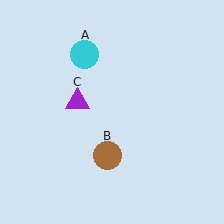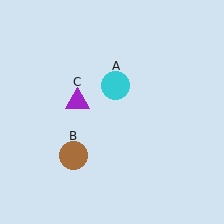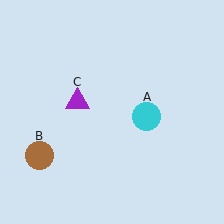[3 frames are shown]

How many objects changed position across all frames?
2 objects changed position: cyan circle (object A), brown circle (object B).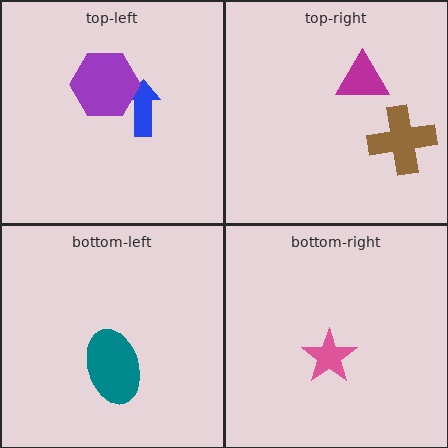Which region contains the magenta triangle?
The top-right region.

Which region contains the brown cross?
The top-right region.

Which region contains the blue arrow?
The top-left region.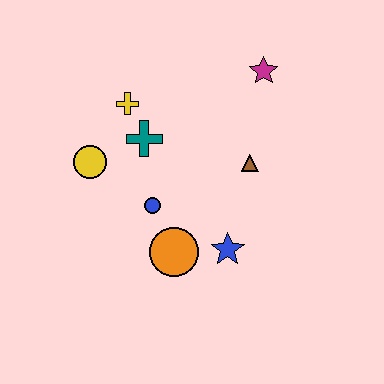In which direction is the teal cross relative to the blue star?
The teal cross is above the blue star.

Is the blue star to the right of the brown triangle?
No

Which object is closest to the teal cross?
The yellow cross is closest to the teal cross.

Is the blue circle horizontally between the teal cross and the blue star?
Yes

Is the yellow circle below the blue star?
No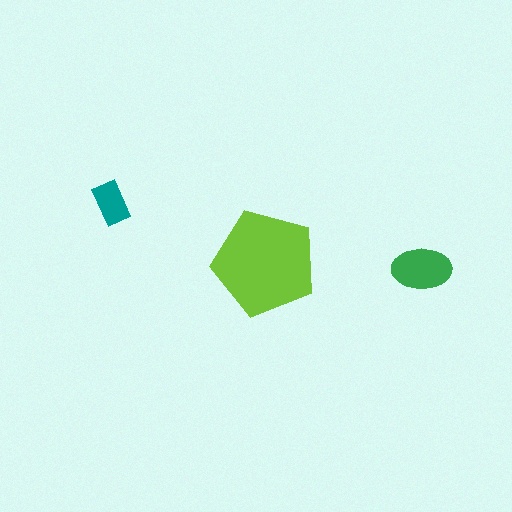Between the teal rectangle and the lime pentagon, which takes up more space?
The lime pentagon.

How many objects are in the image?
There are 3 objects in the image.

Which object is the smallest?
The teal rectangle.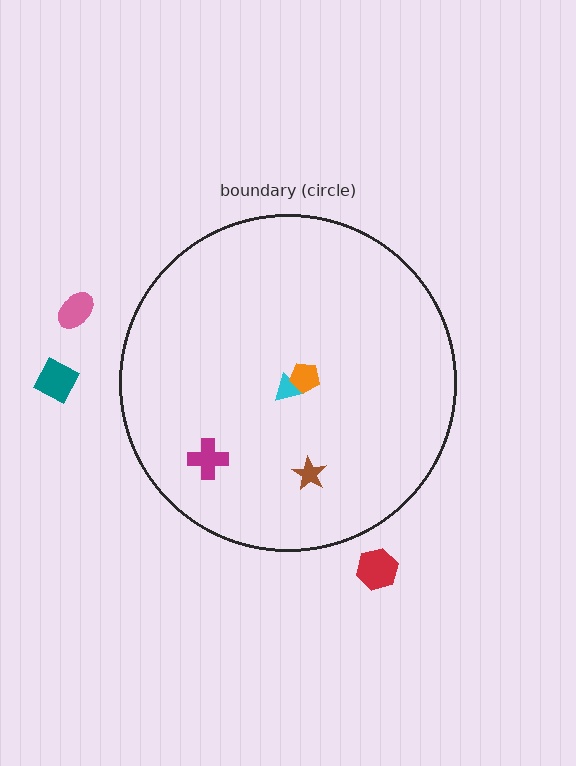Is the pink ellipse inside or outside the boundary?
Outside.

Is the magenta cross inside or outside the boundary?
Inside.